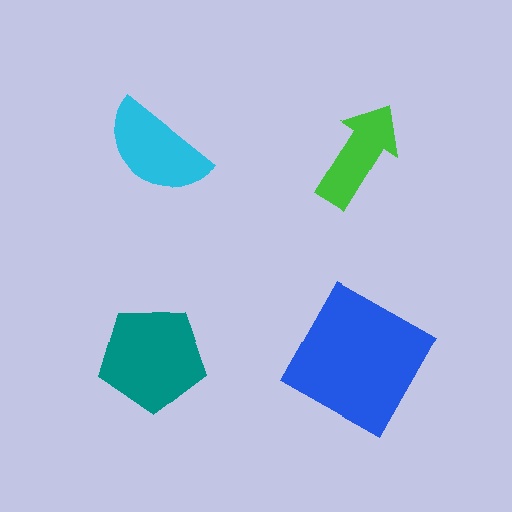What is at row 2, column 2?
A blue square.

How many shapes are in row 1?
2 shapes.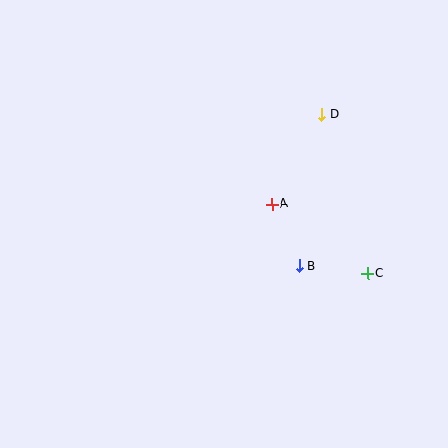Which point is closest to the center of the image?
Point A at (272, 204) is closest to the center.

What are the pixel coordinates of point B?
Point B is at (300, 266).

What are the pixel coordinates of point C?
Point C is at (368, 274).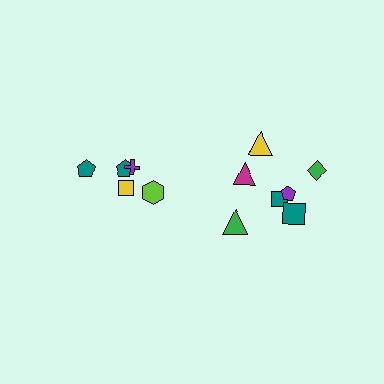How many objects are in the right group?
There are 7 objects.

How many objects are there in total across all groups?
There are 12 objects.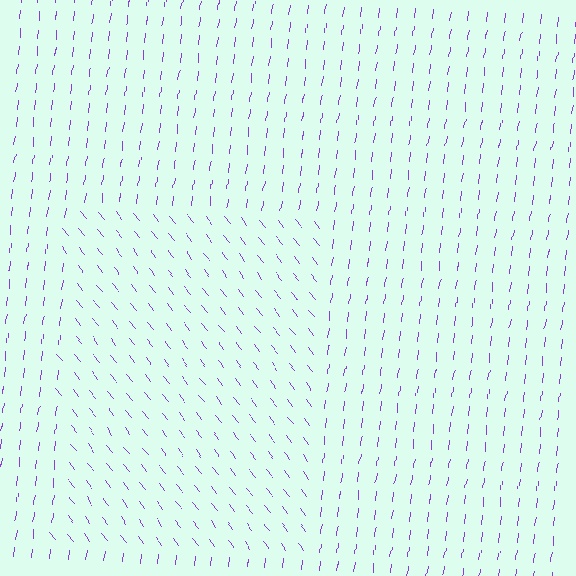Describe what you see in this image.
The image is filled with small purple line segments. A rectangle region in the image has lines oriented differently from the surrounding lines, creating a visible texture boundary.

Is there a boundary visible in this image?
Yes, there is a texture boundary formed by a change in line orientation.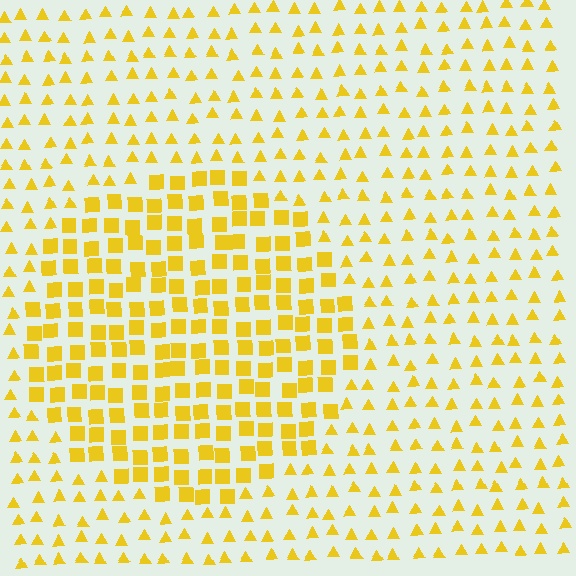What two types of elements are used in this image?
The image uses squares inside the circle region and triangles outside it.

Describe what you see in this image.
The image is filled with small yellow elements arranged in a uniform grid. A circle-shaped region contains squares, while the surrounding area contains triangles. The boundary is defined purely by the change in element shape.